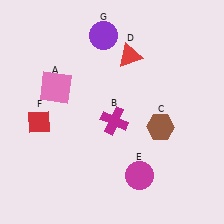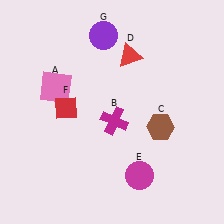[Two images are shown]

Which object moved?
The red diamond (F) moved right.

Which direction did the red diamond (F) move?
The red diamond (F) moved right.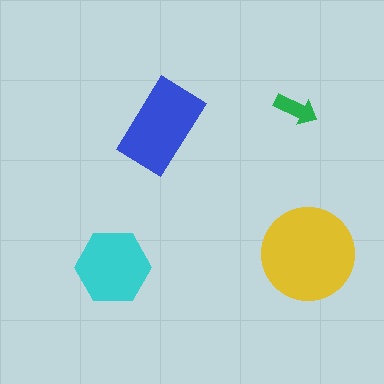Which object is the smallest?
The green arrow.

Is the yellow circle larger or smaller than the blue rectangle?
Larger.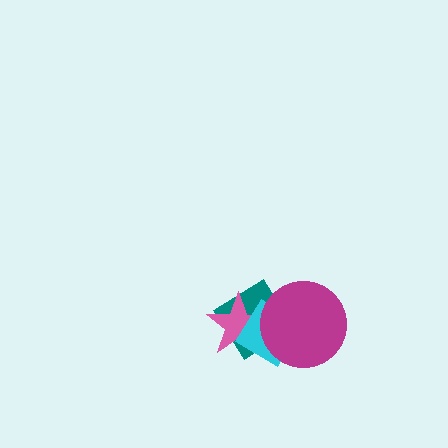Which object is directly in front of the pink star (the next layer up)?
The cyan diamond is directly in front of the pink star.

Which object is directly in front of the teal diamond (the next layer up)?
The pink star is directly in front of the teal diamond.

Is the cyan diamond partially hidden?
Yes, it is partially covered by another shape.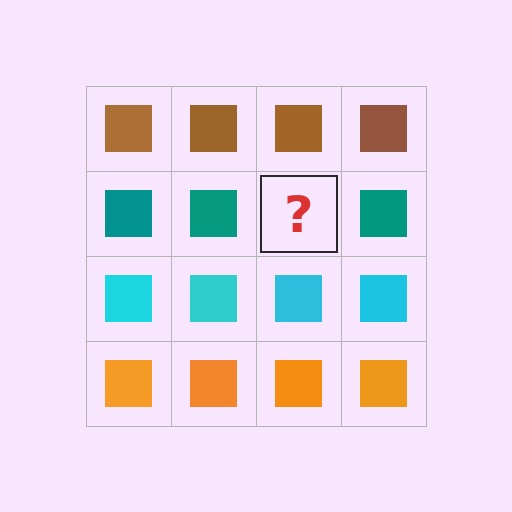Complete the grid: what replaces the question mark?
The question mark should be replaced with a teal square.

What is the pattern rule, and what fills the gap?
The rule is that each row has a consistent color. The gap should be filled with a teal square.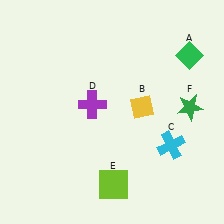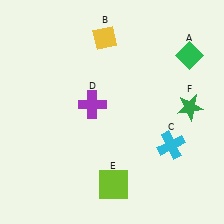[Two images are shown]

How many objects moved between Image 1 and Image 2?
1 object moved between the two images.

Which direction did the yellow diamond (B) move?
The yellow diamond (B) moved up.